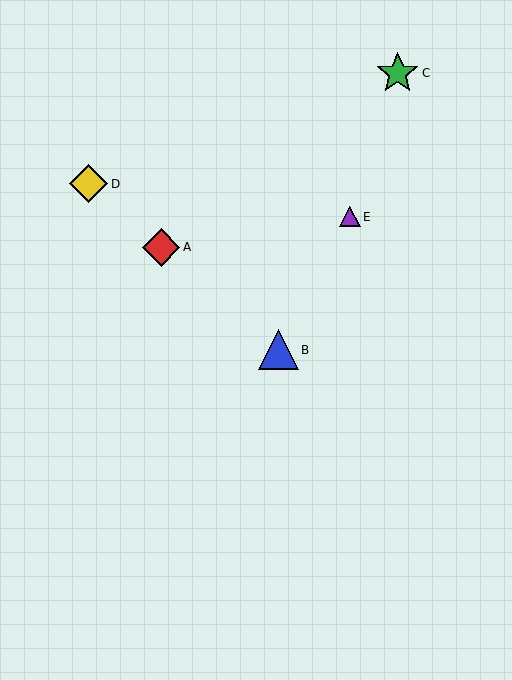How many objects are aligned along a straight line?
3 objects (A, B, D) are aligned along a straight line.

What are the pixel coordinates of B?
Object B is at (278, 350).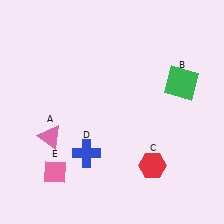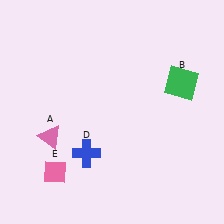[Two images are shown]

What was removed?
The red hexagon (C) was removed in Image 2.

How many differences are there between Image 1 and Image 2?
There is 1 difference between the two images.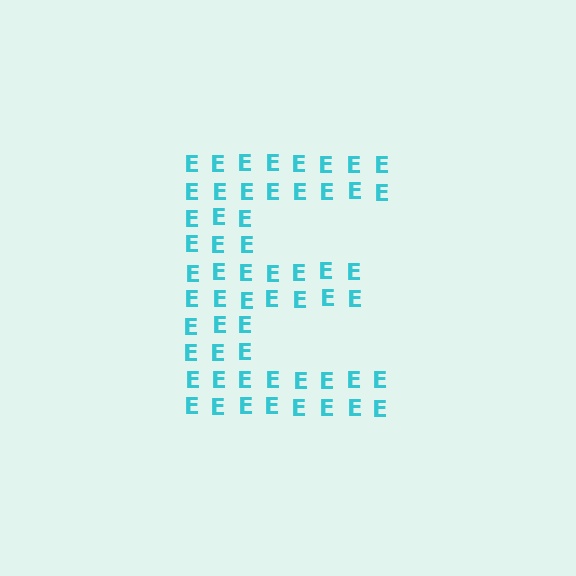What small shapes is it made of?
It is made of small letter E's.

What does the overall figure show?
The overall figure shows the letter E.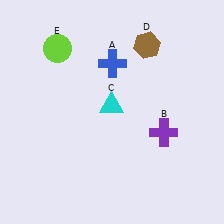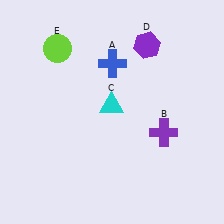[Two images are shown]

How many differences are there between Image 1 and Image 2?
There is 1 difference between the two images.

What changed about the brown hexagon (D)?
In Image 1, D is brown. In Image 2, it changed to purple.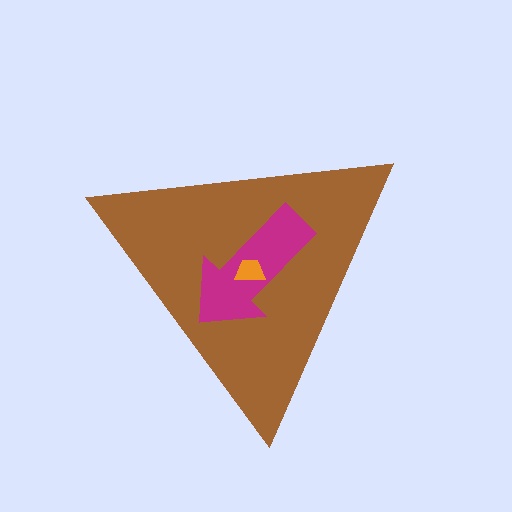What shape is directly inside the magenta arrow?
The orange trapezoid.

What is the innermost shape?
The orange trapezoid.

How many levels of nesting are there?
3.